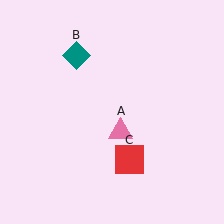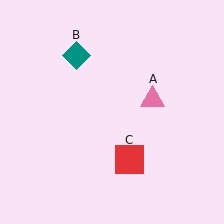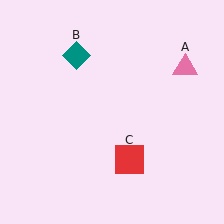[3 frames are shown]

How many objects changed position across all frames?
1 object changed position: pink triangle (object A).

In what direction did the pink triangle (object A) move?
The pink triangle (object A) moved up and to the right.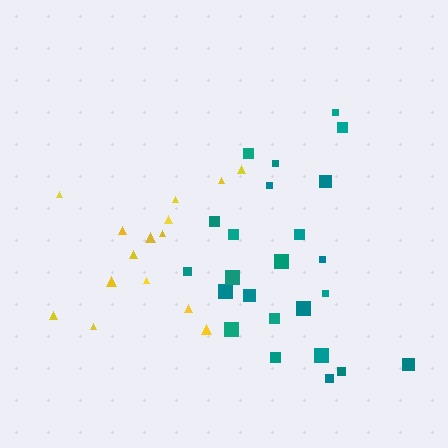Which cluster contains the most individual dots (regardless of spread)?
Teal (24).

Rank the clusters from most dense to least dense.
teal, yellow.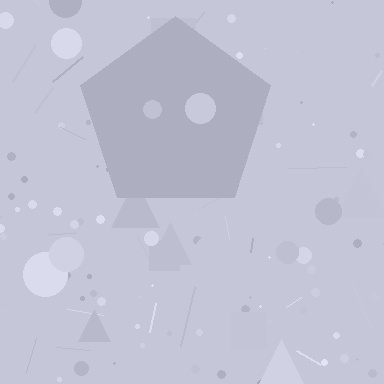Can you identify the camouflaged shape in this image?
The camouflaged shape is a pentagon.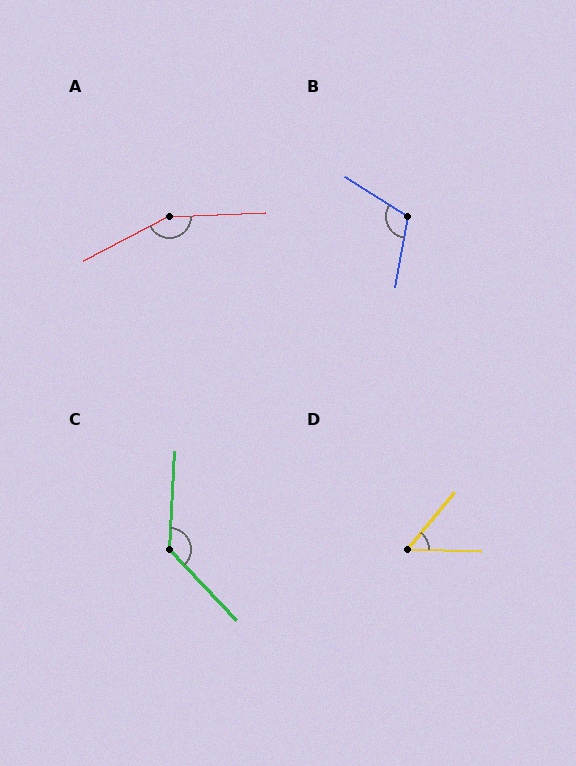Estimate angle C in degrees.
Approximately 133 degrees.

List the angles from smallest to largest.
D (52°), B (112°), C (133°), A (155°).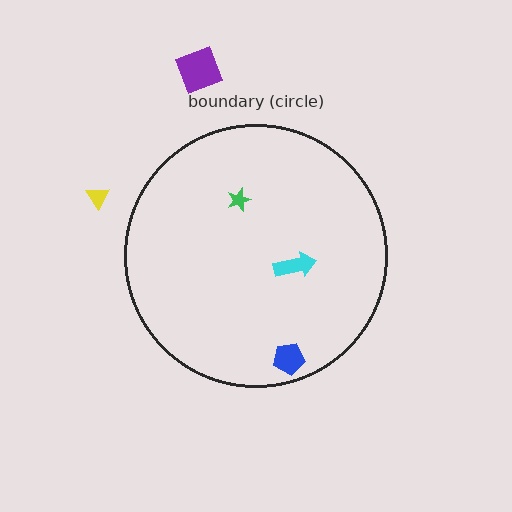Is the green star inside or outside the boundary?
Inside.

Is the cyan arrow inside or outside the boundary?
Inside.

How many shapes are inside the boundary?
3 inside, 2 outside.